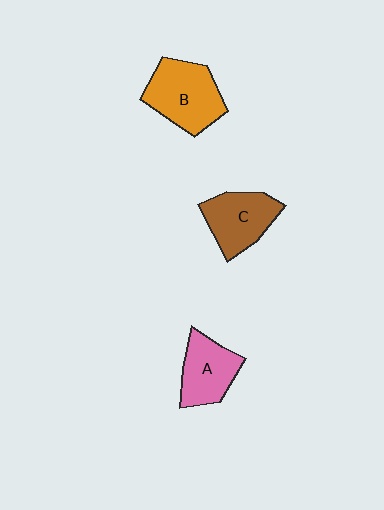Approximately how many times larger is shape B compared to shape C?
Approximately 1.2 times.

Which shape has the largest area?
Shape B (orange).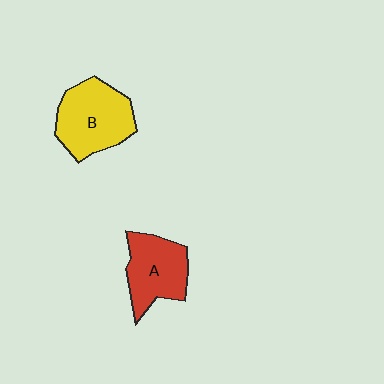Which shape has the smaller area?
Shape A (red).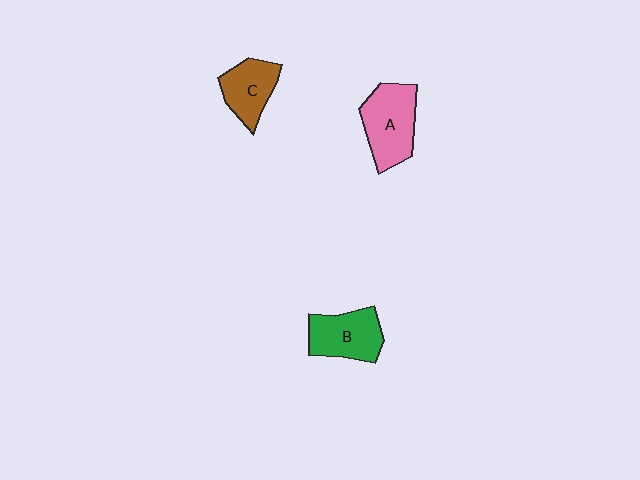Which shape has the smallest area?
Shape C (brown).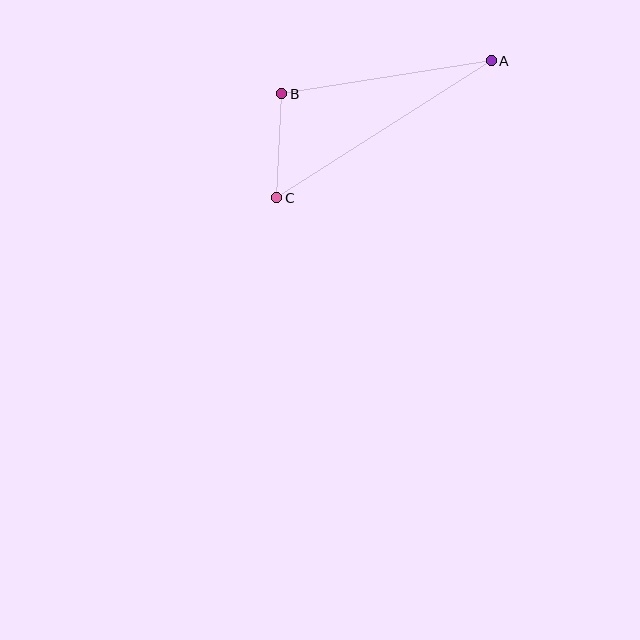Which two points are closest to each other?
Points B and C are closest to each other.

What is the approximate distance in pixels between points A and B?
The distance between A and B is approximately 212 pixels.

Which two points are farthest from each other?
Points A and C are farthest from each other.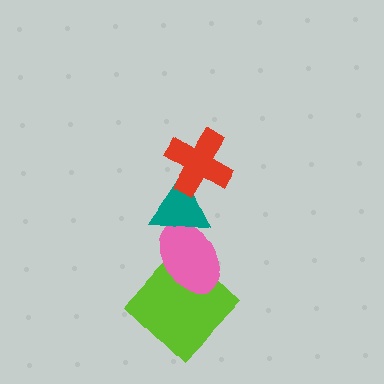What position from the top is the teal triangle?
The teal triangle is 2nd from the top.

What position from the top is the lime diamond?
The lime diamond is 4th from the top.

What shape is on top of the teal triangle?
The red cross is on top of the teal triangle.